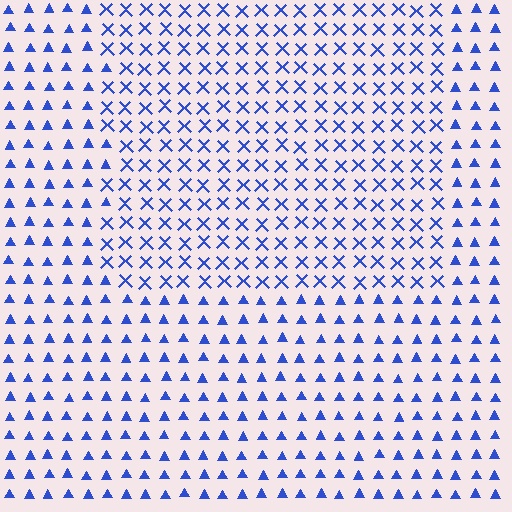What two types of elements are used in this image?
The image uses X marks inside the rectangle region and triangles outside it.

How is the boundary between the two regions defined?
The boundary is defined by a change in element shape: X marks inside vs. triangles outside. All elements share the same color and spacing.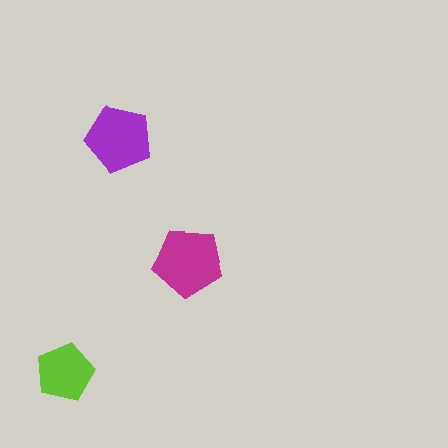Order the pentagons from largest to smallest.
the magenta one, the purple one, the lime one.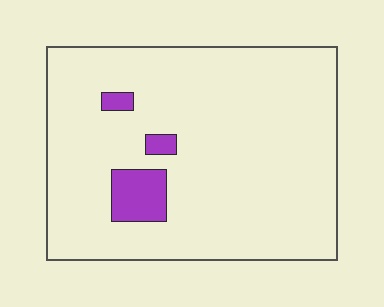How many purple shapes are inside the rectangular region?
3.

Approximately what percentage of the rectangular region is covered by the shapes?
Approximately 5%.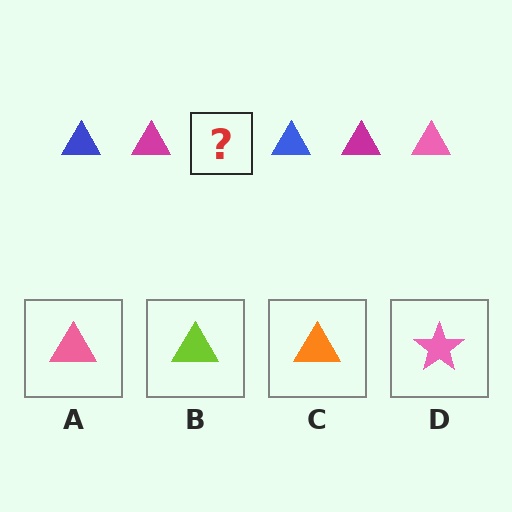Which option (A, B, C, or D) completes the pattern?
A.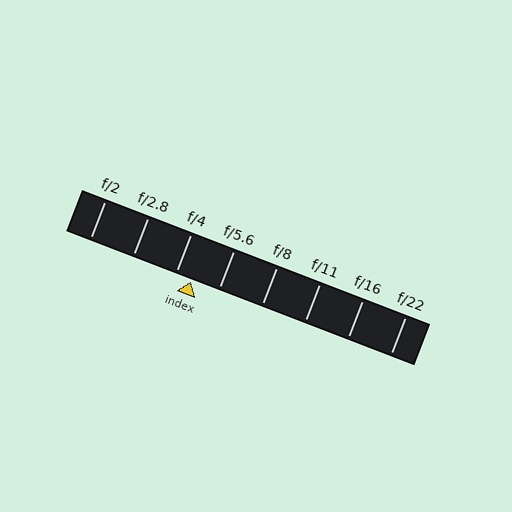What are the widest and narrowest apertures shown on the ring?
The widest aperture shown is f/2 and the narrowest is f/22.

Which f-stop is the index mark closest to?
The index mark is closest to f/4.